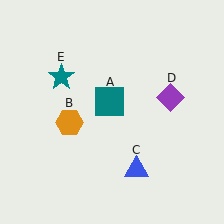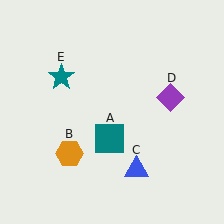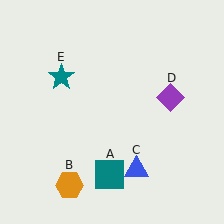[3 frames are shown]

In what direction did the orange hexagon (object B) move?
The orange hexagon (object B) moved down.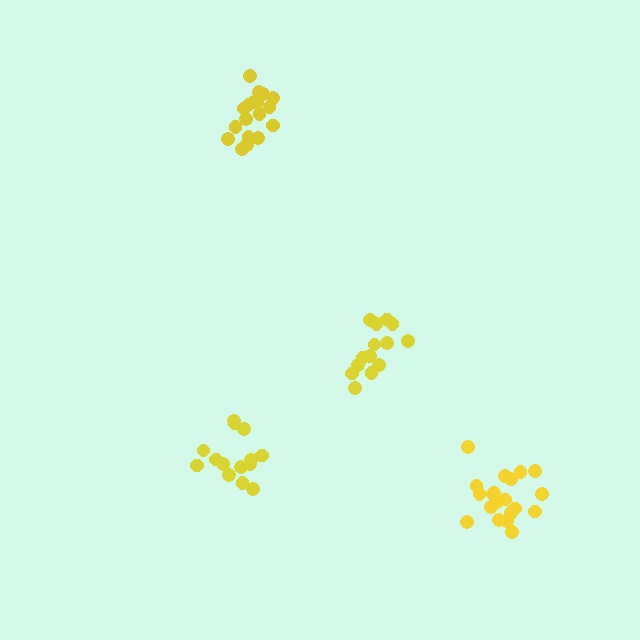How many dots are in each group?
Group 1: 18 dots, Group 2: 14 dots, Group 3: 20 dots, Group 4: 14 dots (66 total).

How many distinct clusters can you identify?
There are 4 distinct clusters.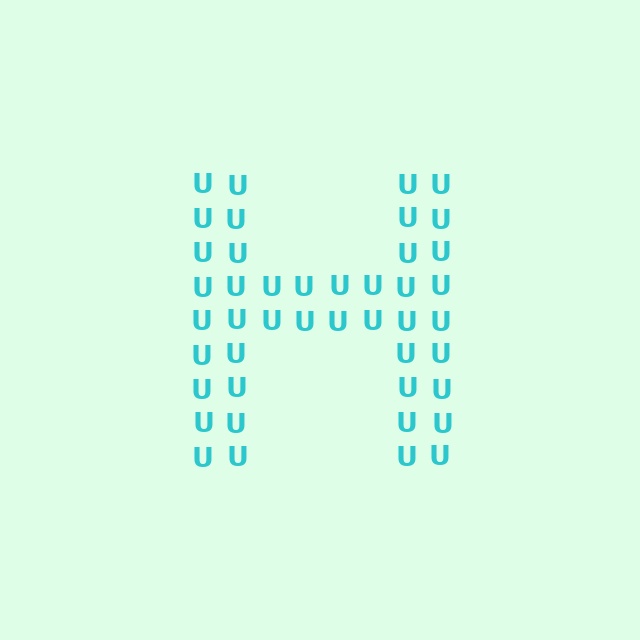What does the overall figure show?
The overall figure shows the letter H.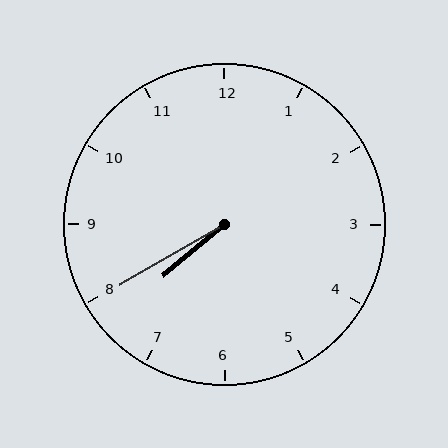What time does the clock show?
7:40.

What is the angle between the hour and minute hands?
Approximately 10 degrees.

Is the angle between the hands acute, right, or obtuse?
It is acute.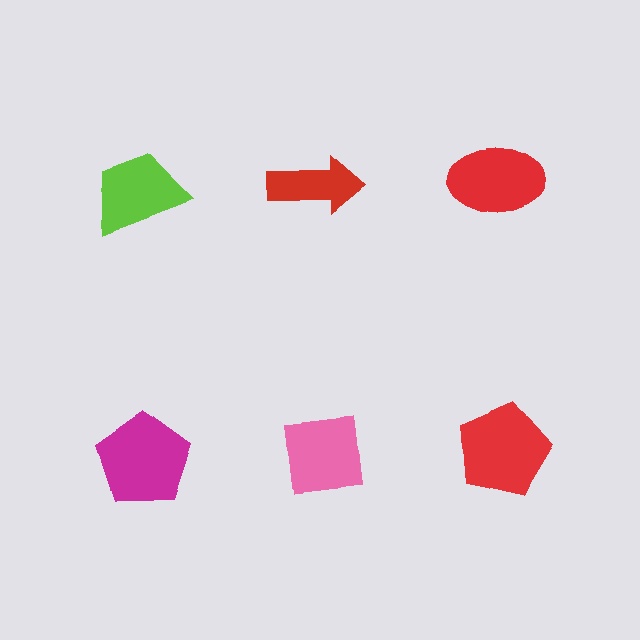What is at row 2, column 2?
A pink square.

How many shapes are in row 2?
3 shapes.